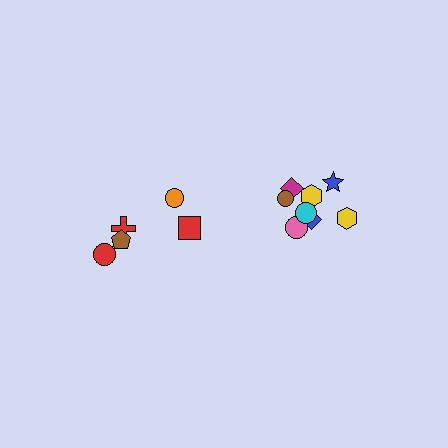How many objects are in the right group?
There are 8 objects.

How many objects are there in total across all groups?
There are 13 objects.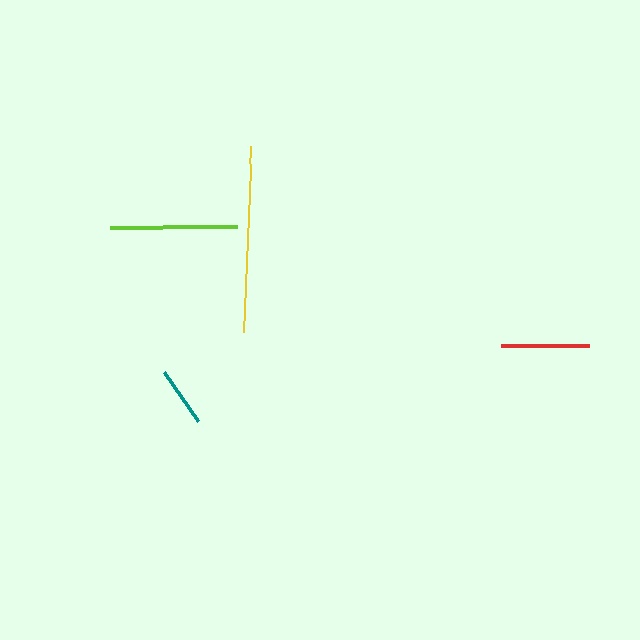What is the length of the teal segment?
The teal segment is approximately 60 pixels long.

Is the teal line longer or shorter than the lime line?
The lime line is longer than the teal line.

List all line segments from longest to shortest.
From longest to shortest: yellow, lime, red, teal.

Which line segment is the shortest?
The teal line is the shortest at approximately 60 pixels.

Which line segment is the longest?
The yellow line is the longest at approximately 186 pixels.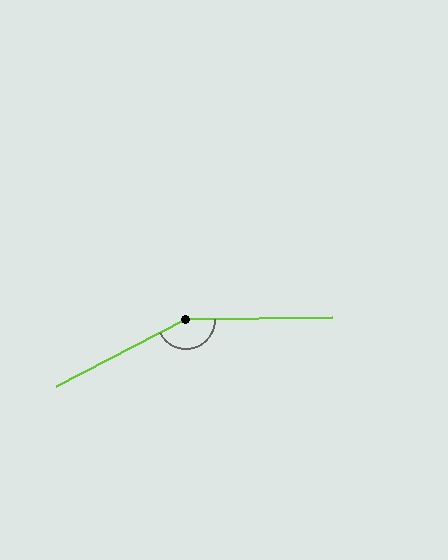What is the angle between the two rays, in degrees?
Approximately 153 degrees.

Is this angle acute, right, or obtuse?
It is obtuse.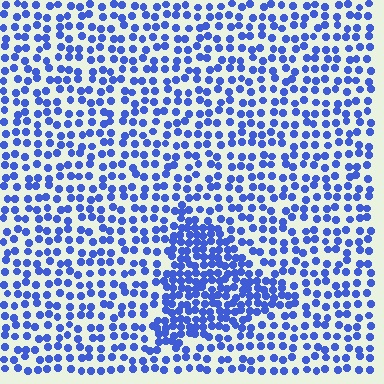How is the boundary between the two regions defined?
The boundary is defined by a change in element density (approximately 1.9x ratio). All elements are the same color, size, and shape.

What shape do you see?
I see a triangle.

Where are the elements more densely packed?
The elements are more densely packed inside the triangle boundary.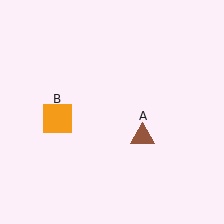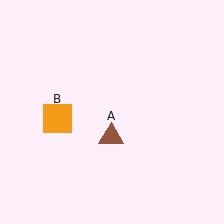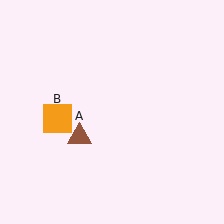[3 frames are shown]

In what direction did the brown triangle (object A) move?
The brown triangle (object A) moved left.